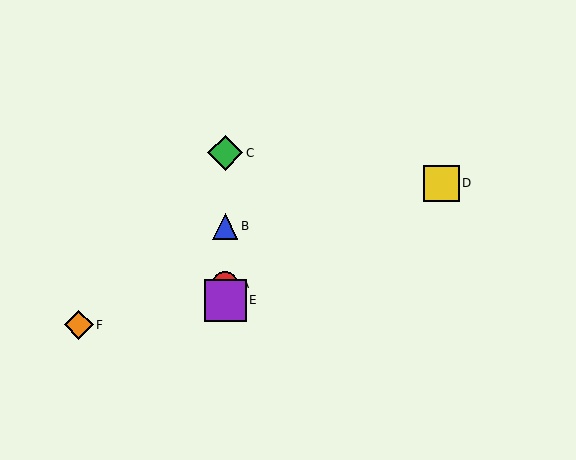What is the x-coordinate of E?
Object E is at x≈225.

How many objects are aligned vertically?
4 objects (A, B, C, E) are aligned vertically.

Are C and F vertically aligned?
No, C is at x≈225 and F is at x≈79.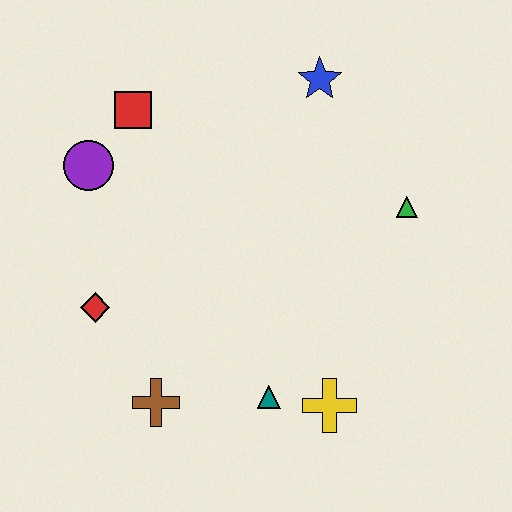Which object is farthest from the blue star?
The brown cross is farthest from the blue star.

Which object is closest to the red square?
The purple circle is closest to the red square.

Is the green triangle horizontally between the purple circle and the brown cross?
No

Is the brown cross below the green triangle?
Yes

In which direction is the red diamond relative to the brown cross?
The red diamond is above the brown cross.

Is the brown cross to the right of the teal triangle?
No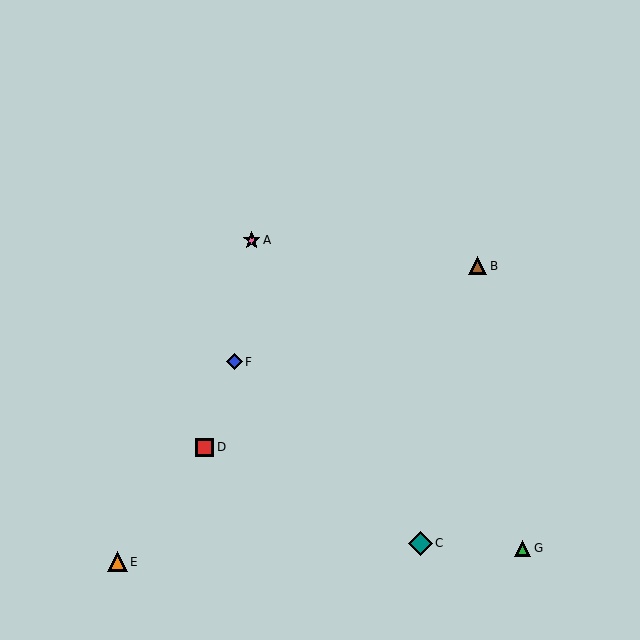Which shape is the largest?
The teal diamond (labeled C) is the largest.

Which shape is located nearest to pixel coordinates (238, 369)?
The blue diamond (labeled F) at (234, 362) is nearest to that location.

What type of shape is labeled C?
Shape C is a teal diamond.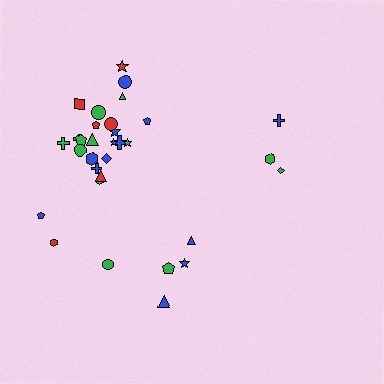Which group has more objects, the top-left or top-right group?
The top-left group.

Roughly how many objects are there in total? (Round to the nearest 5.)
Roughly 35 objects in total.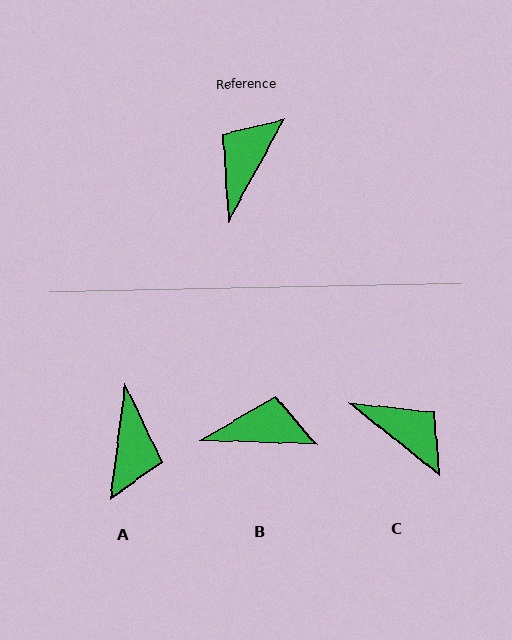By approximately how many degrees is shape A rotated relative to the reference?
Approximately 159 degrees clockwise.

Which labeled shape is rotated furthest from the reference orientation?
A, about 159 degrees away.